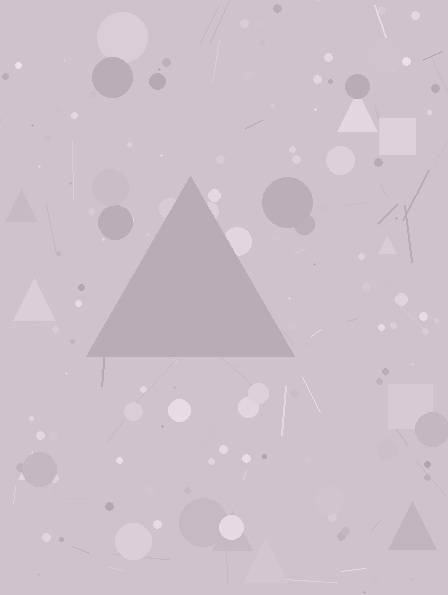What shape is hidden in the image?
A triangle is hidden in the image.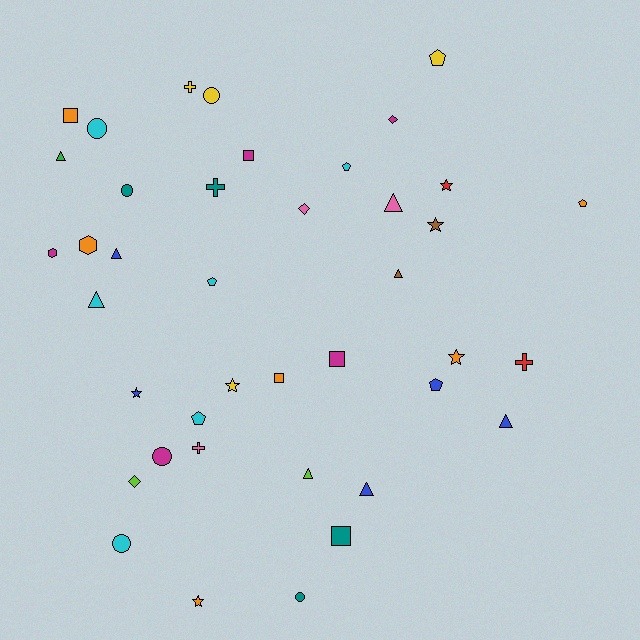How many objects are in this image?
There are 40 objects.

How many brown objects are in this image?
There are 2 brown objects.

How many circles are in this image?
There are 6 circles.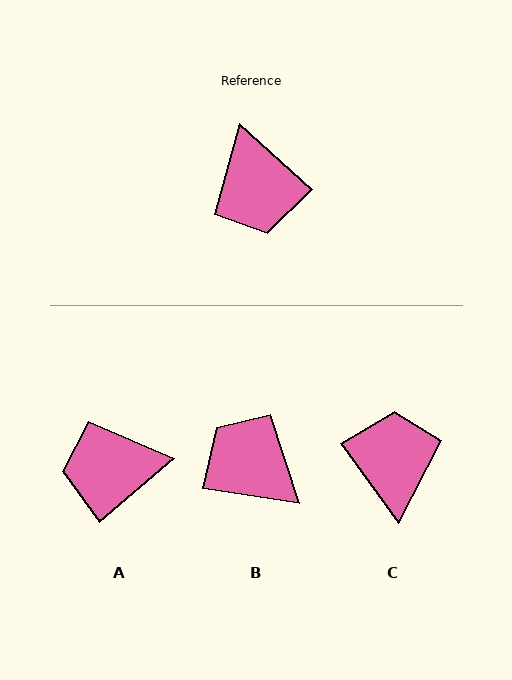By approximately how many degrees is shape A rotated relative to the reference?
Approximately 98 degrees clockwise.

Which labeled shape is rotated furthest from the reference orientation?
C, about 168 degrees away.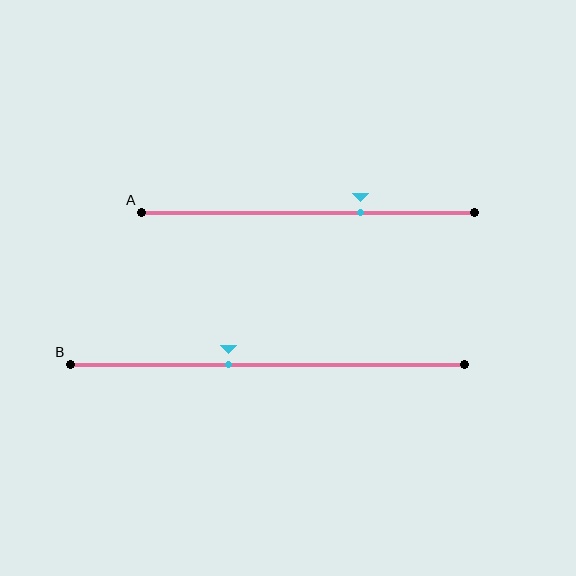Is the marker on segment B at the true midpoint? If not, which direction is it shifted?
No, the marker on segment B is shifted to the left by about 10% of the segment length.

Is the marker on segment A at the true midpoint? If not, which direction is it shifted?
No, the marker on segment A is shifted to the right by about 16% of the segment length.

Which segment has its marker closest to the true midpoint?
Segment B has its marker closest to the true midpoint.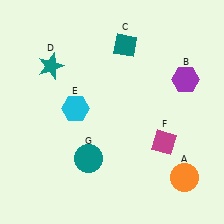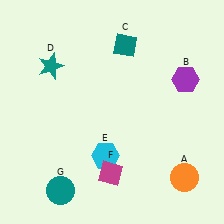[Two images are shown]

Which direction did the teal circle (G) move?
The teal circle (G) moved down.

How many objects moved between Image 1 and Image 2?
3 objects moved between the two images.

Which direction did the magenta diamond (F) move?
The magenta diamond (F) moved left.